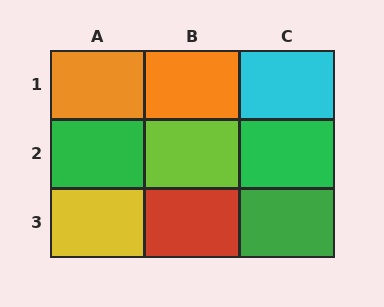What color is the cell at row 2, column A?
Green.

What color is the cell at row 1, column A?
Orange.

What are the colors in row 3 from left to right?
Yellow, red, green.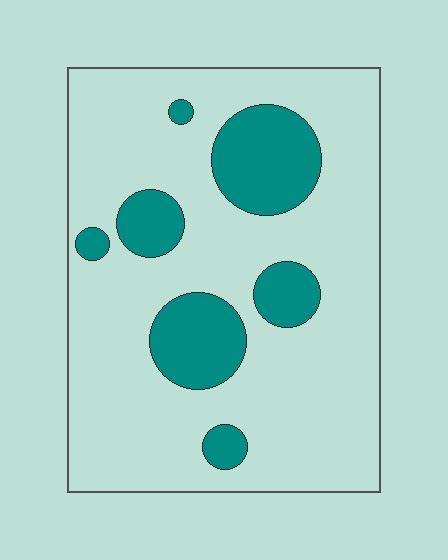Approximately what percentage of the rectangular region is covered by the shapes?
Approximately 20%.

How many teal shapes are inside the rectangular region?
7.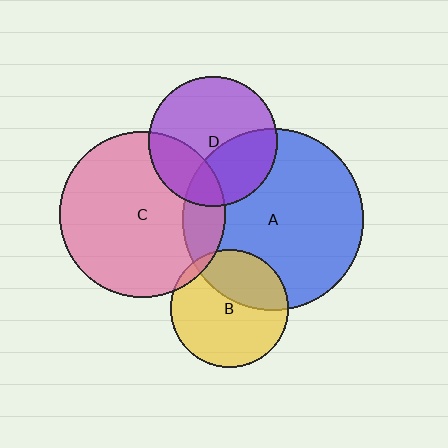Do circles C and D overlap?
Yes.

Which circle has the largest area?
Circle A (blue).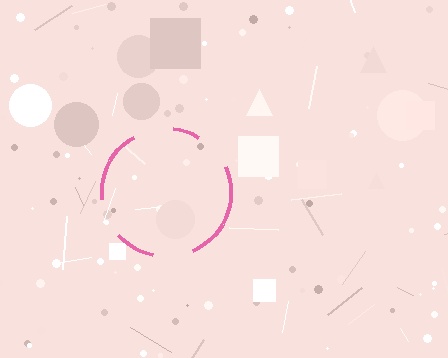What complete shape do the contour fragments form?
The contour fragments form a circle.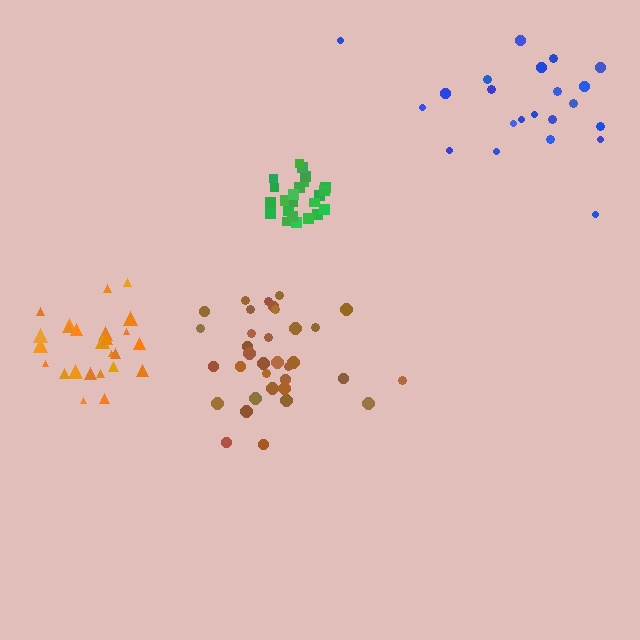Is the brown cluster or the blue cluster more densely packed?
Brown.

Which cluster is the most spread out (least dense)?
Blue.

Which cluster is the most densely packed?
Green.